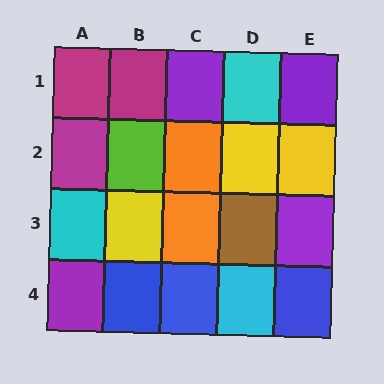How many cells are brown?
1 cell is brown.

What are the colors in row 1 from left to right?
Magenta, magenta, purple, cyan, purple.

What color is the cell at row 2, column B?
Lime.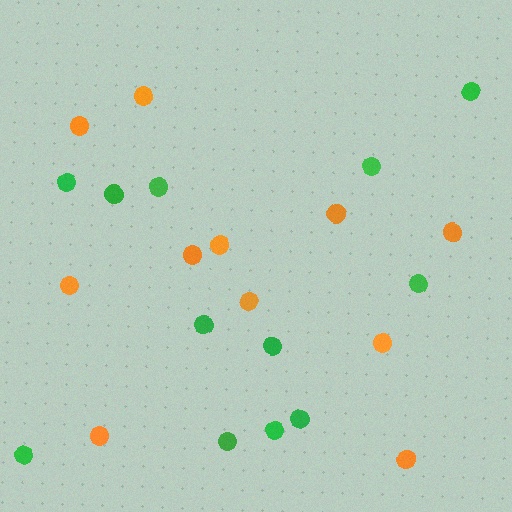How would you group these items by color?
There are 2 groups: one group of orange circles (11) and one group of green circles (12).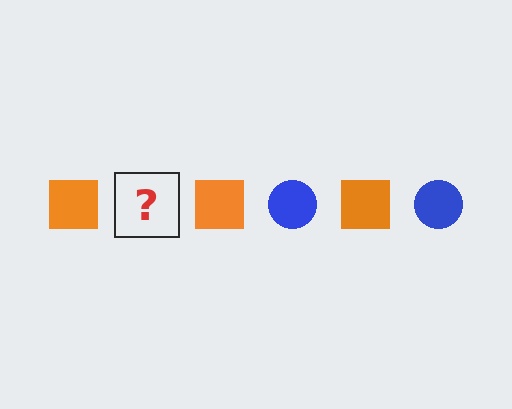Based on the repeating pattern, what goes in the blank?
The blank should be a blue circle.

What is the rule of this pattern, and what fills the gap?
The rule is that the pattern alternates between orange square and blue circle. The gap should be filled with a blue circle.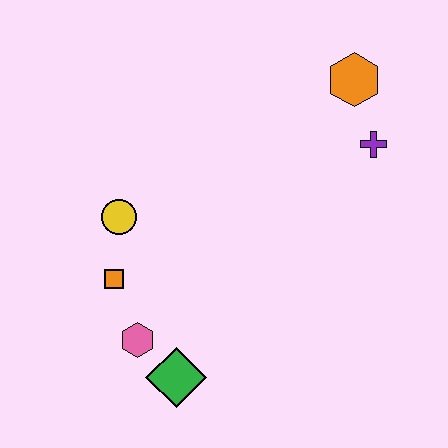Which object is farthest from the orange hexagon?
The green diamond is farthest from the orange hexagon.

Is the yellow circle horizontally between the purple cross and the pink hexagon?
No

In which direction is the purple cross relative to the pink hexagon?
The purple cross is to the right of the pink hexagon.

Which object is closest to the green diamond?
The pink hexagon is closest to the green diamond.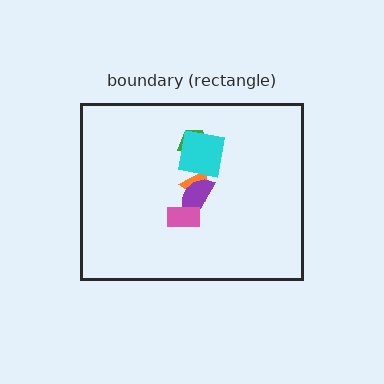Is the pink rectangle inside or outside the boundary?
Inside.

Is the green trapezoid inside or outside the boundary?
Inside.